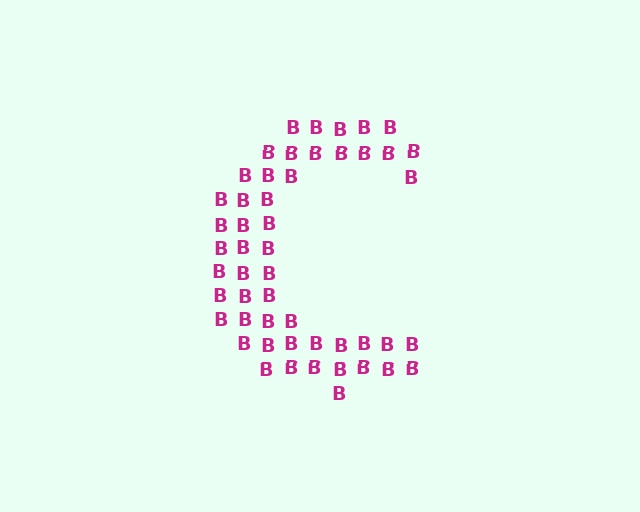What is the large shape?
The large shape is the letter C.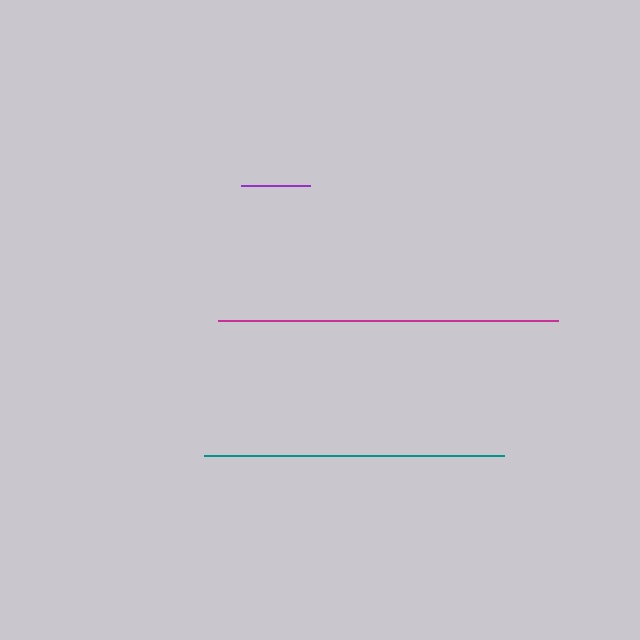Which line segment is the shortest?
The purple line is the shortest at approximately 69 pixels.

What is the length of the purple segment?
The purple segment is approximately 69 pixels long.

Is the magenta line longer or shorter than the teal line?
The magenta line is longer than the teal line.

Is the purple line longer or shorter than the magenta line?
The magenta line is longer than the purple line.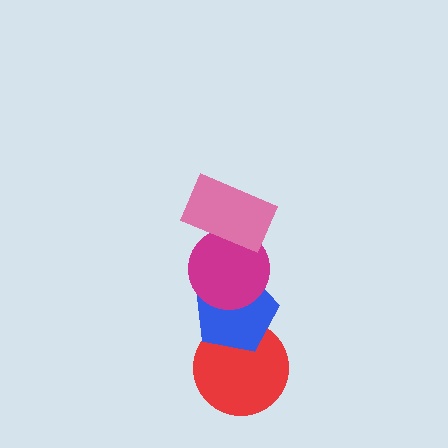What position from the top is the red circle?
The red circle is 4th from the top.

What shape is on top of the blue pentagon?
The magenta circle is on top of the blue pentagon.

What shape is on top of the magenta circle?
The pink rectangle is on top of the magenta circle.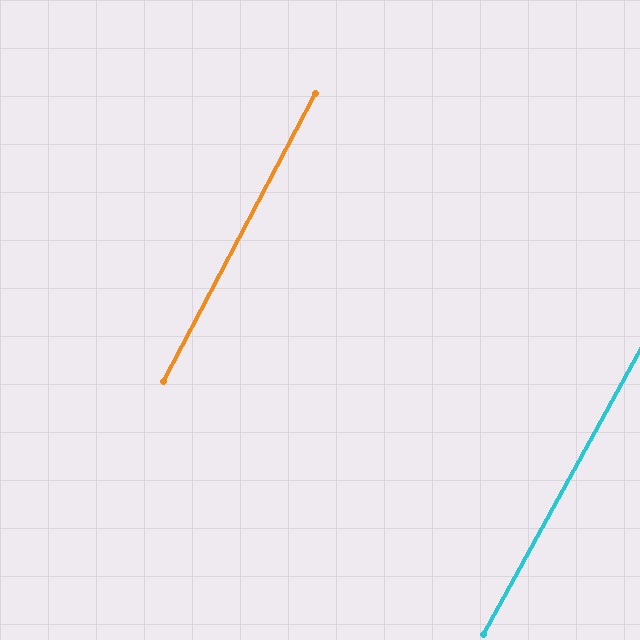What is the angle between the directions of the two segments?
Approximately 1 degree.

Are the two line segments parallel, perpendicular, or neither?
Parallel — their directions differ by only 1.2°.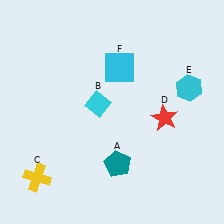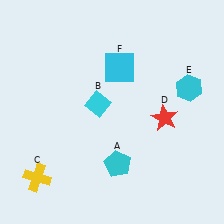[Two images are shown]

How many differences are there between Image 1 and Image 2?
There is 1 difference between the two images.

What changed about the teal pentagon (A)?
In Image 1, A is teal. In Image 2, it changed to cyan.